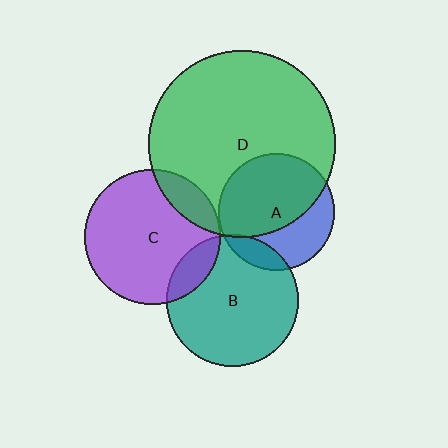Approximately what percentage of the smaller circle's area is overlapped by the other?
Approximately 5%.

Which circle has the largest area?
Circle D (green).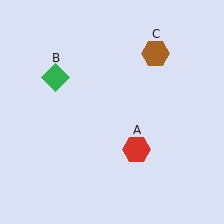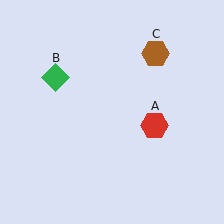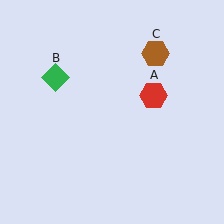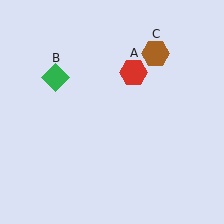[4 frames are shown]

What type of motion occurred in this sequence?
The red hexagon (object A) rotated counterclockwise around the center of the scene.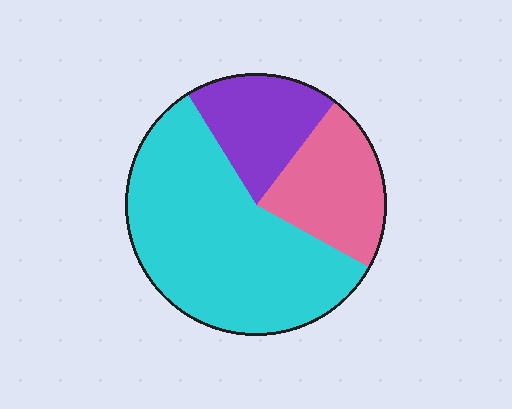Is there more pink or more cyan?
Cyan.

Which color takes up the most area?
Cyan, at roughly 60%.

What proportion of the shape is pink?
Pink covers roughly 25% of the shape.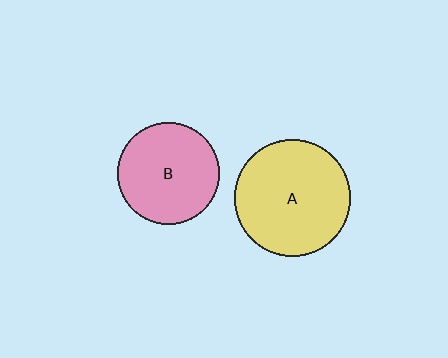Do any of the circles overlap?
No, none of the circles overlap.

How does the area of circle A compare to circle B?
Approximately 1.3 times.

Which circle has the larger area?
Circle A (yellow).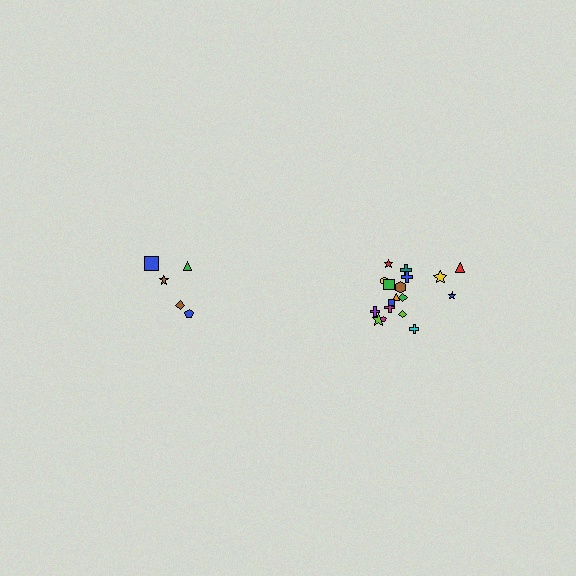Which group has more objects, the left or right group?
The right group.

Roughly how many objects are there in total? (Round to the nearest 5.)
Roughly 25 objects in total.